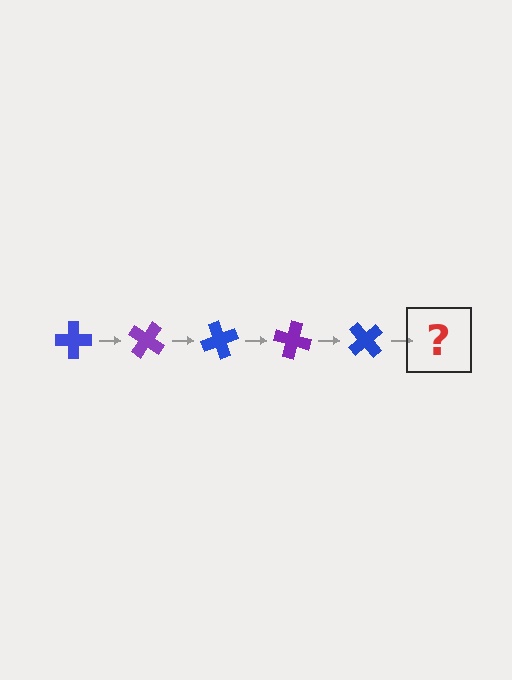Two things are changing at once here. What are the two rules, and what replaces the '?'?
The two rules are that it rotates 35 degrees each step and the color cycles through blue and purple. The '?' should be a purple cross, rotated 175 degrees from the start.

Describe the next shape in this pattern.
It should be a purple cross, rotated 175 degrees from the start.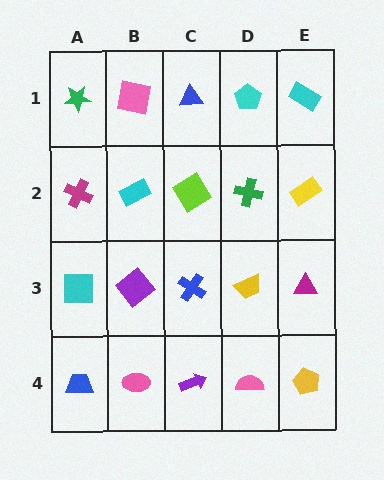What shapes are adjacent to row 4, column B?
A purple diamond (row 3, column B), a blue trapezoid (row 4, column A), a purple arrow (row 4, column C).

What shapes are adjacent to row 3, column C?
A lime diamond (row 2, column C), a purple arrow (row 4, column C), a purple diamond (row 3, column B), a yellow trapezoid (row 3, column D).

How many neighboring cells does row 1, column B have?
3.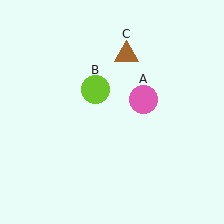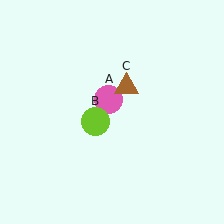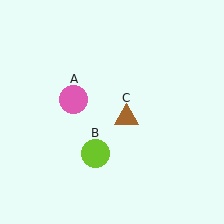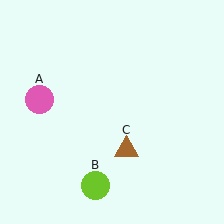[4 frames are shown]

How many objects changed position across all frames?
3 objects changed position: pink circle (object A), lime circle (object B), brown triangle (object C).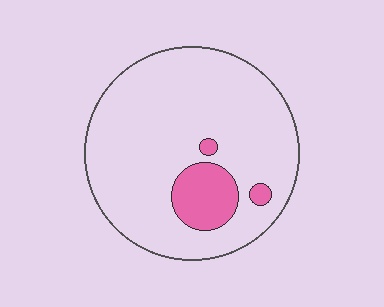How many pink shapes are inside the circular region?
3.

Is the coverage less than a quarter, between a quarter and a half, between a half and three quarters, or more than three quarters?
Less than a quarter.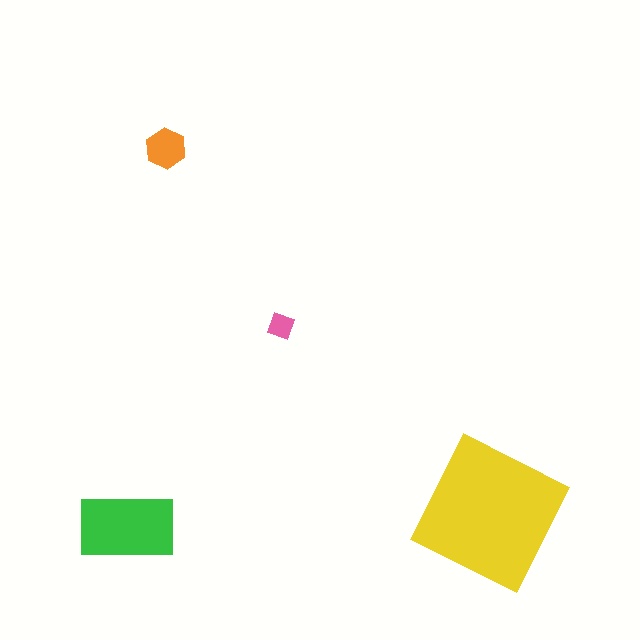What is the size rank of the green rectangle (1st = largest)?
2nd.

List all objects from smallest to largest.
The pink diamond, the orange hexagon, the green rectangle, the yellow square.